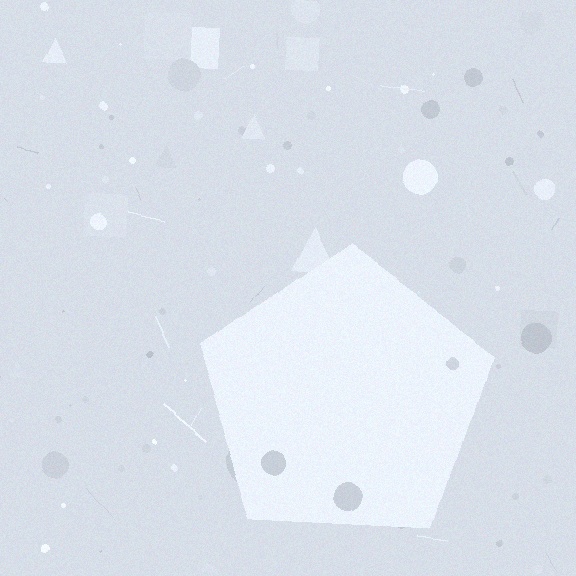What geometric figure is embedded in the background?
A pentagon is embedded in the background.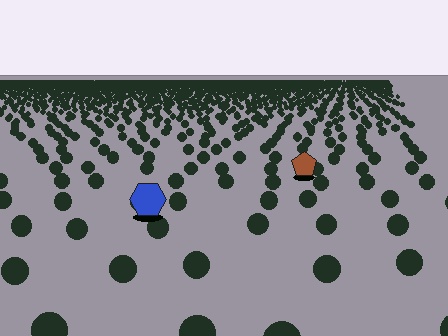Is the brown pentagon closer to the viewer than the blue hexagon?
No. The blue hexagon is closer — you can tell from the texture gradient: the ground texture is coarser near it.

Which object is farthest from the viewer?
The brown pentagon is farthest from the viewer. It appears smaller and the ground texture around it is denser.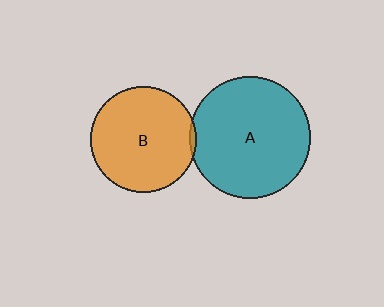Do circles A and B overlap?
Yes.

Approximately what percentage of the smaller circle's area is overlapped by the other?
Approximately 5%.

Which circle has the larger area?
Circle A (teal).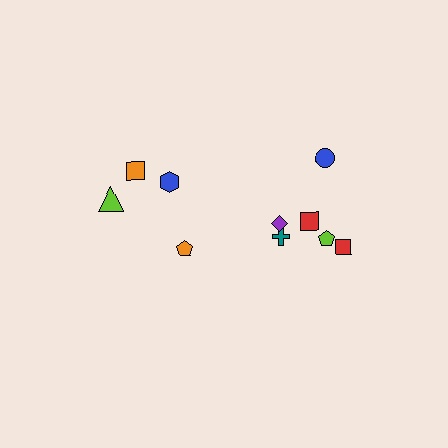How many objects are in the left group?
There are 4 objects.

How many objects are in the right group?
There are 6 objects.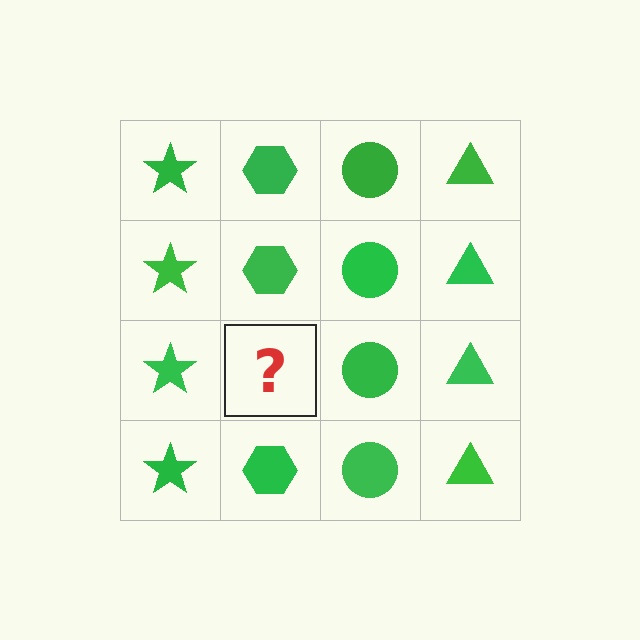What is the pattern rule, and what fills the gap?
The rule is that each column has a consistent shape. The gap should be filled with a green hexagon.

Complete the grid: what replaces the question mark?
The question mark should be replaced with a green hexagon.